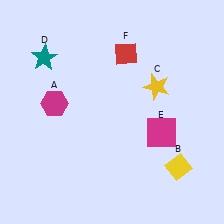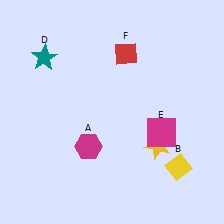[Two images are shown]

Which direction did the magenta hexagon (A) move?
The magenta hexagon (A) moved down.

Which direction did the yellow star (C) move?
The yellow star (C) moved down.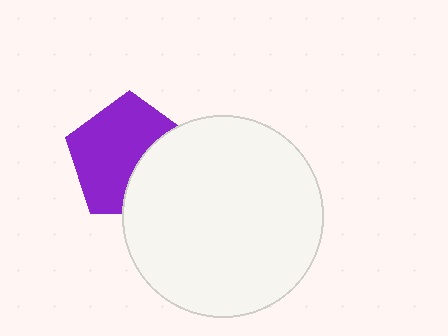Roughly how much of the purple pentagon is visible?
About half of it is visible (roughly 65%).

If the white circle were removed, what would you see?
You would see the complete purple pentagon.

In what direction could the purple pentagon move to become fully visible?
The purple pentagon could move left. That would shift it out from behind the white circle entirely.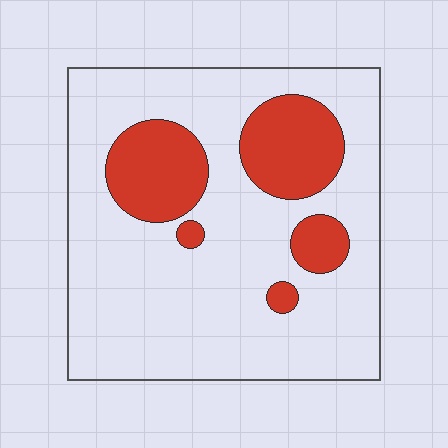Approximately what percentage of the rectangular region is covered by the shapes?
Approximately 20%.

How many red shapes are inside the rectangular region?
5.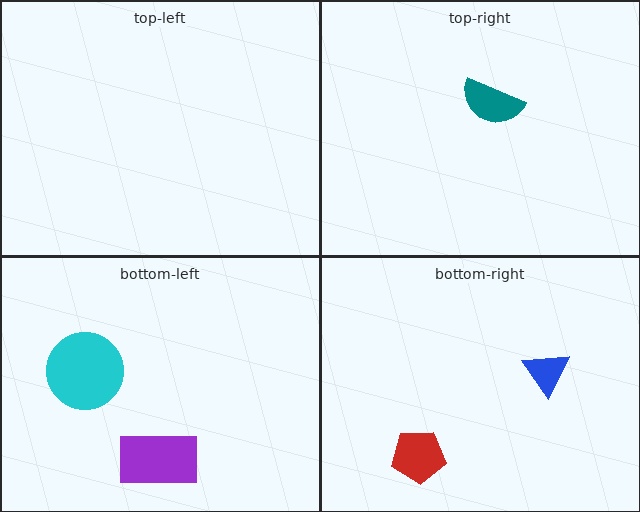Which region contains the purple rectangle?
The bottom-left region.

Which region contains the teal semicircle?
The top-right region.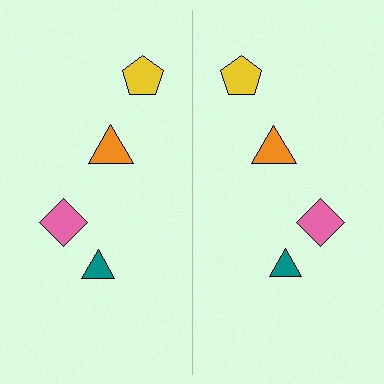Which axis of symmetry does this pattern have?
The pattern has a vertical axis of symmetry running through the center of the image.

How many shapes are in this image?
There are 8 shapes in this image.